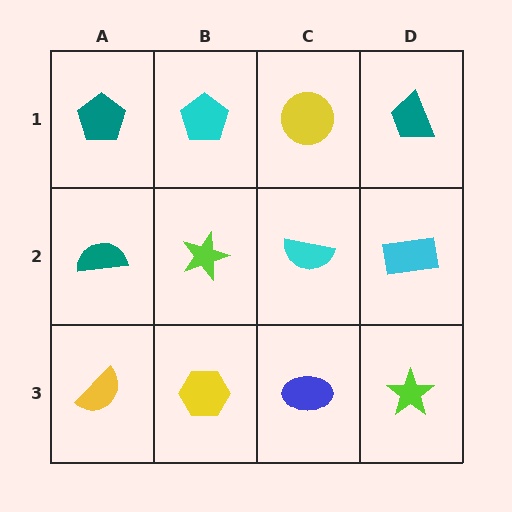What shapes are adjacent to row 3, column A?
A teal semicircle (row 2, column A), a yellow hexagon (row 3, column B).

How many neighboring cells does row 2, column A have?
3.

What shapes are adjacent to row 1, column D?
A cyan rectangle (row 2, column D), a yellow circle (row 1, column C).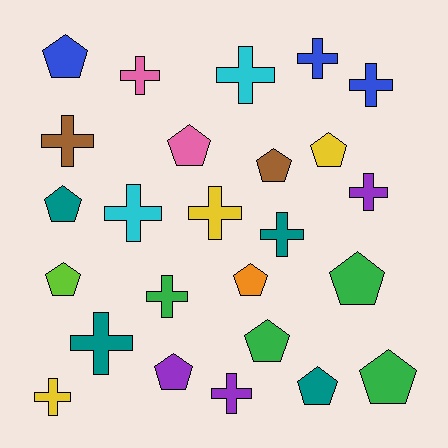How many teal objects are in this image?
There are 4 teal objects.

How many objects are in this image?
There are 25 objects.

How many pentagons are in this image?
There are 12 pentagons.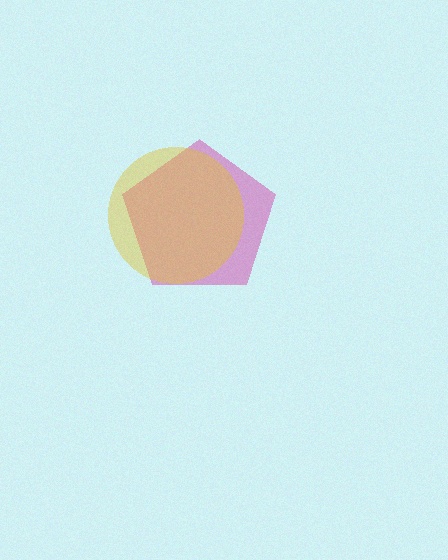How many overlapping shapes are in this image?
There are 2 overlapping shapes in the image.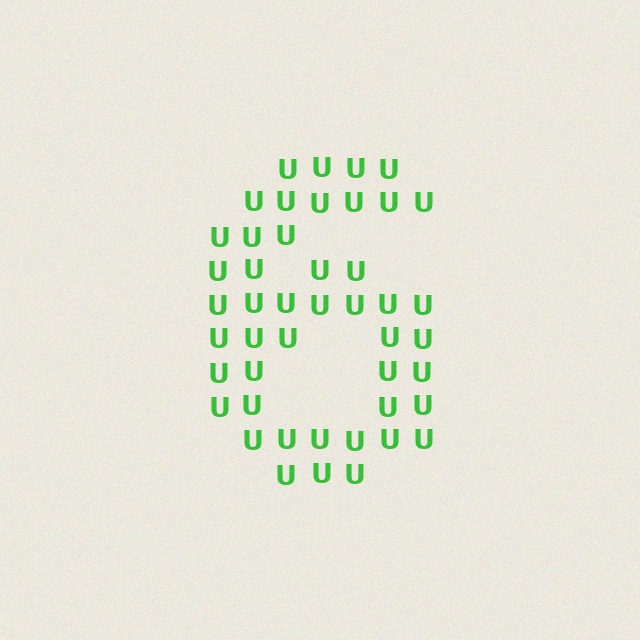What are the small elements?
The small elements are letter U's.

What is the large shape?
The large shape is the digit 6.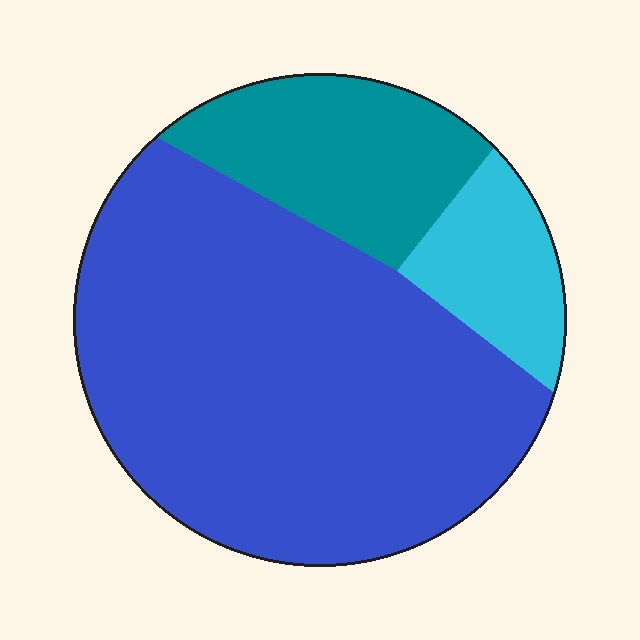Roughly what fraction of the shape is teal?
Teal covers 20% of the shape.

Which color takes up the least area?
Cyan, at roughly 10%.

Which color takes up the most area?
Blue, at roughly 70%.